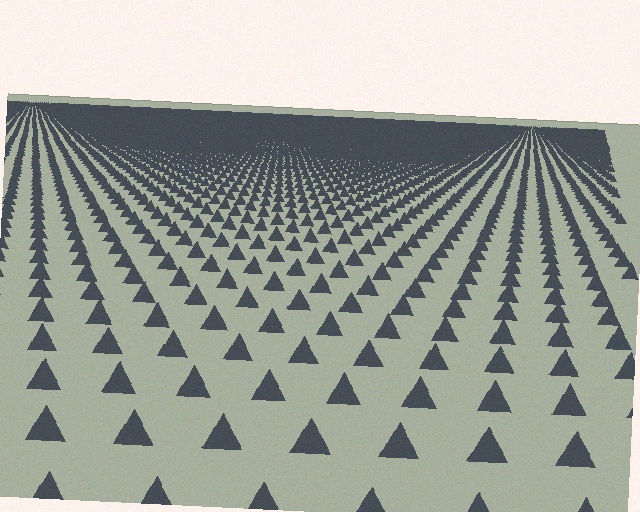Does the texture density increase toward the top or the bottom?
Density increases toward the top.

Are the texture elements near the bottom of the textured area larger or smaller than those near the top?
Larger. Near the bottom, elements are closer to the viewer and appear at a bigger on-screen size.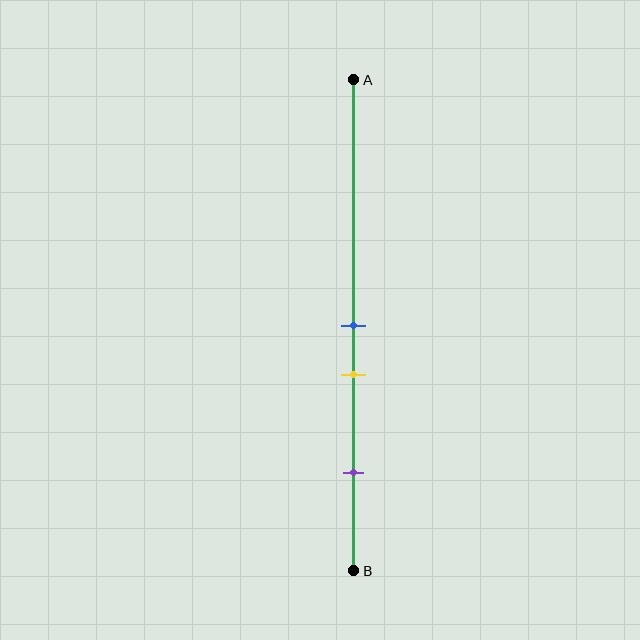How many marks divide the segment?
There are 3 marks dividing the segment.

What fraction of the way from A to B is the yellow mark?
The yellow mark is approximately 60% (0.6) of the way from A to B.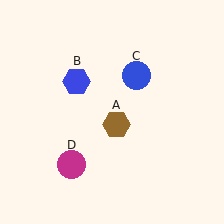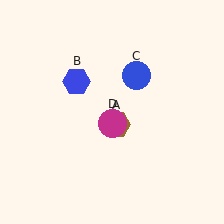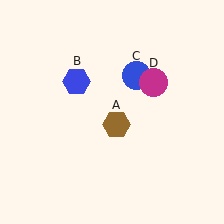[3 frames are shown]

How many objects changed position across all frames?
1 object changed position: magenta circle (object D).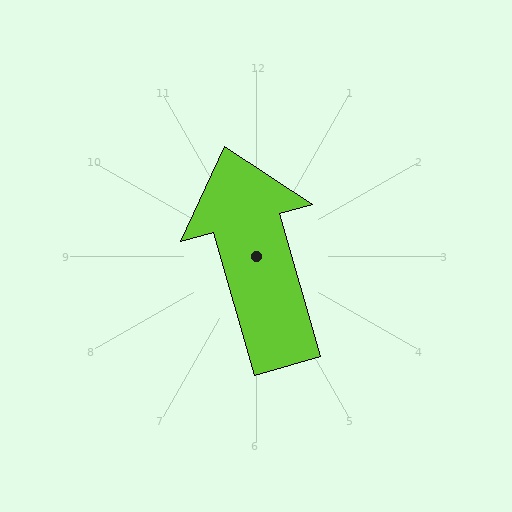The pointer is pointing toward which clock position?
Roughly 11 o'clock.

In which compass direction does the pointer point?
North.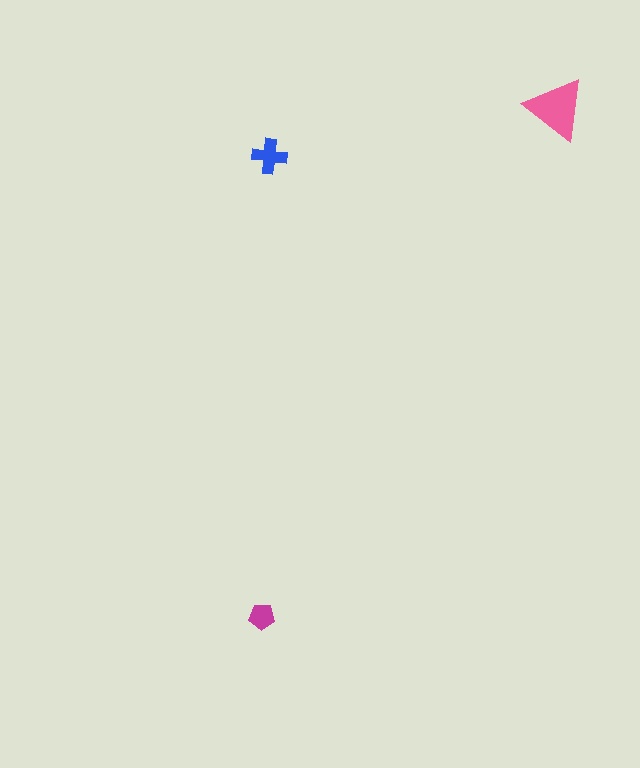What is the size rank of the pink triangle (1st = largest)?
1st.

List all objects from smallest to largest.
The magenta pentagon, the blue cross, the pink triangle.